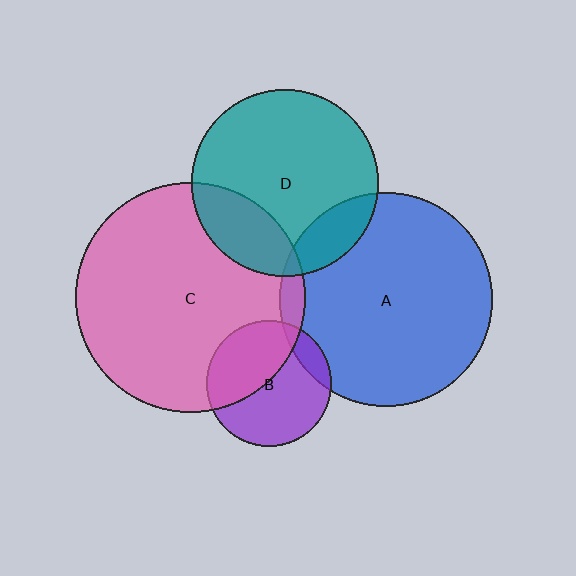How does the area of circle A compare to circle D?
Approximately 1.3 times.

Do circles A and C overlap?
Yes.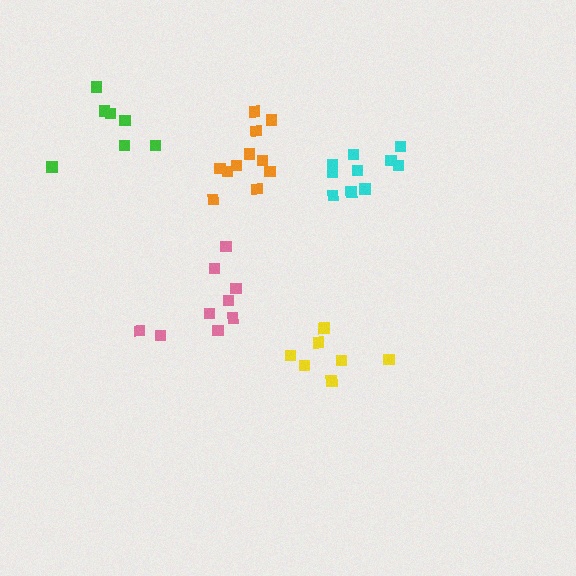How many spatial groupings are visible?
There are 5 spatial groupings.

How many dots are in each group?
Group 1: 7 dots, Group 2: 11 dots, Group 3: 7 dots, Group 4: 10 dots, Group 5: 9 dots (44 total).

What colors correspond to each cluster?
The clusters are colored: yellow, orange, green, cyan, pink.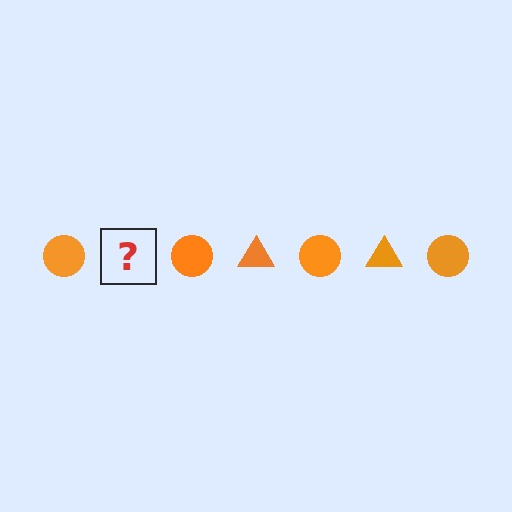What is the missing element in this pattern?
The missing element is an orange triangle.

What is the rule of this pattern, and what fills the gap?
The rule is that the pattern cycles through circle, triangle shapes in orange. The gap should be filled with an orange triangle.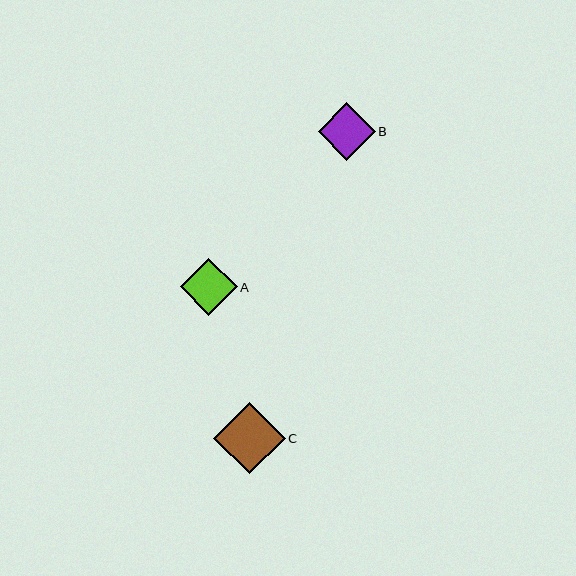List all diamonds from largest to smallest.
From largest to smallest: C, B, A.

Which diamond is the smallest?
Diamond A is the smallest with a size of approximately 57 pixels.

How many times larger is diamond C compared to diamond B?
Diamond C is approximately 1.2 times the size of diamond B.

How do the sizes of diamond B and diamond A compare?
Diamond B and diamond A are approximately the same size.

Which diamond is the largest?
Diamond C is the largest with a size of approximately 71 pixels.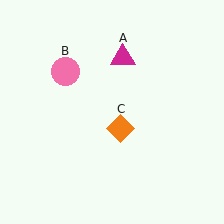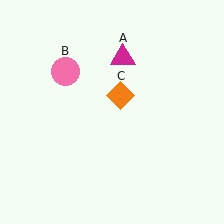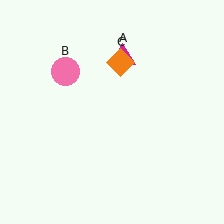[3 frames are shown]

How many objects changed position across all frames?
1 object changed position: orange diamond (object C).